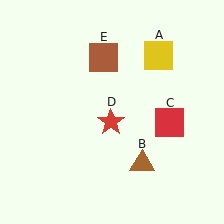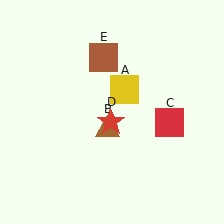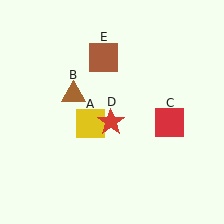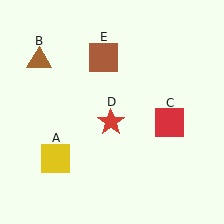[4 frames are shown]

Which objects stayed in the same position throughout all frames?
Red square (object C) and red star (object D) and brown square (object E) remained stationary.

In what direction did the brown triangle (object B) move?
The brown triangle (object B) moved up and to the left.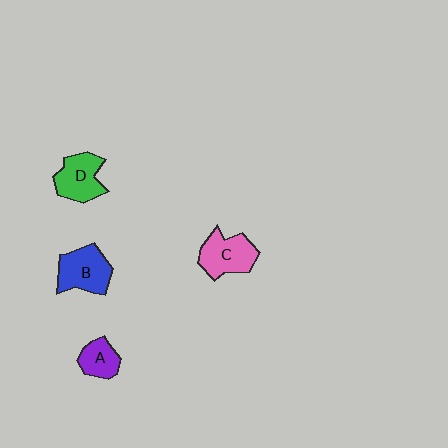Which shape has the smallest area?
Shape A (purple).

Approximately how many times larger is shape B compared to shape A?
Approximately 1.6 times.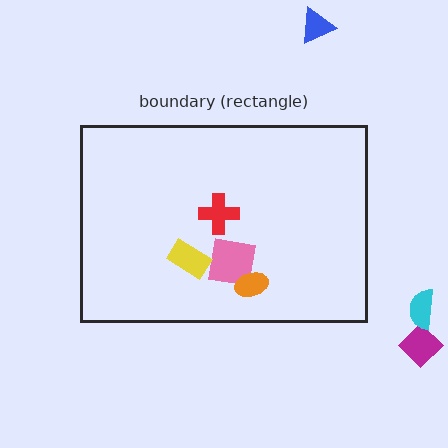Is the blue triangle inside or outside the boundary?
Outside.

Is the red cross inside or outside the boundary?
Inside.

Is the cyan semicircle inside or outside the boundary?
Outside.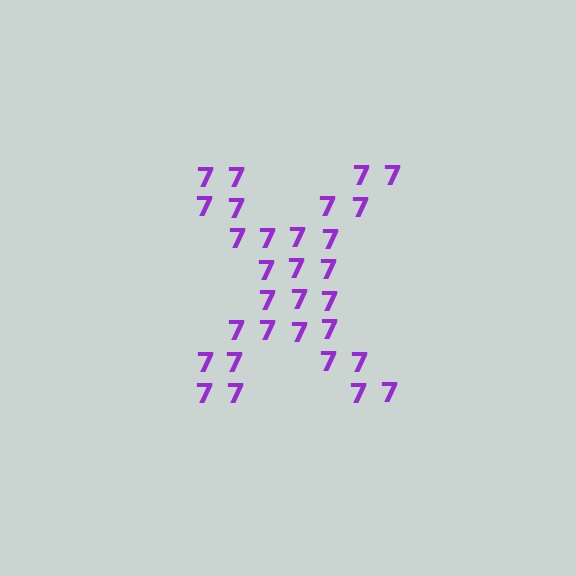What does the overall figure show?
The overall figure shows the letter X.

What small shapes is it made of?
It is made of small digit 7's.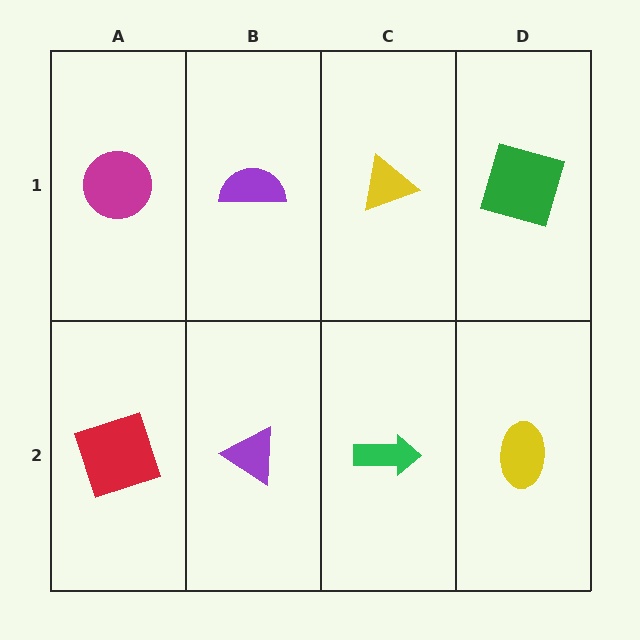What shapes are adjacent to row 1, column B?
A purple triangle (row 2, column B), a magenta circle (row 1, column A), a yellow triangle (row 1, column C).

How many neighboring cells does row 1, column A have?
2.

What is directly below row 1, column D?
A yellow ellipse.